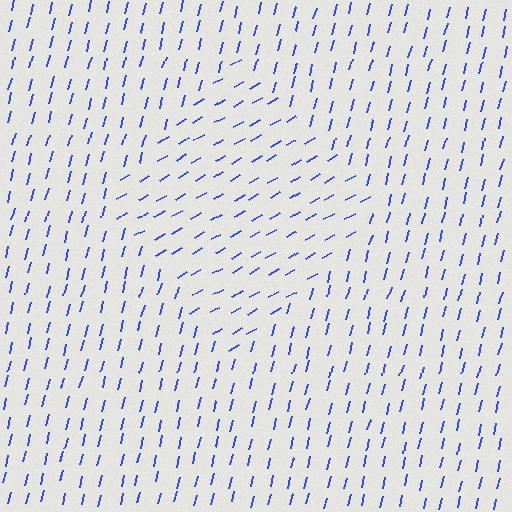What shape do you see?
I see a diamond.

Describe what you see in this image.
The image is filled with small blue line segments. A diamond region in the image has lines oriented differently from the surrounding lines, creating a visible texture boundary.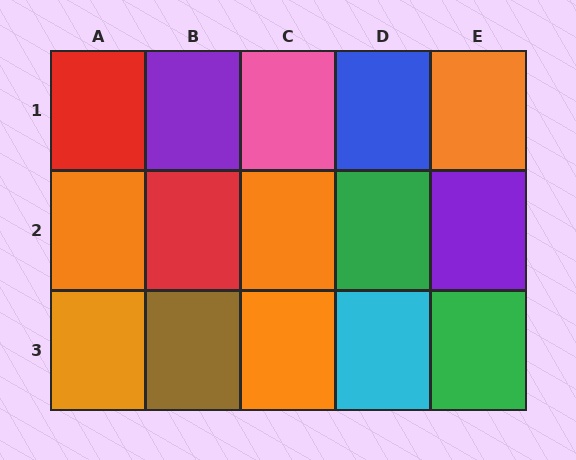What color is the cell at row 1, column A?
Red.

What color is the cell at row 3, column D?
Cyan.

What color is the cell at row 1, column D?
Blue.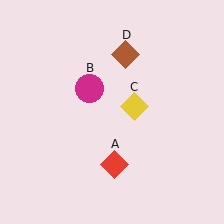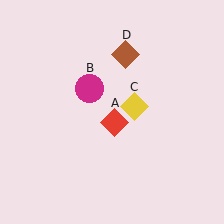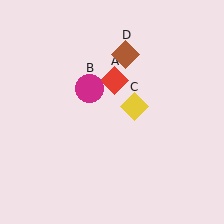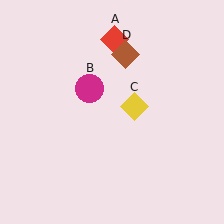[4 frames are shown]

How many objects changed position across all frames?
1 object changed position: red diamond (object A).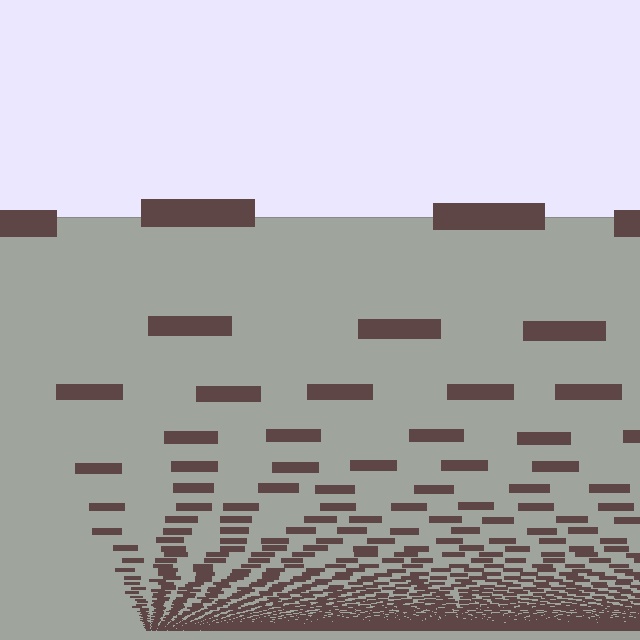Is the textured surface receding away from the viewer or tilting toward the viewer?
The surface appears to tilt toward the viewer. Texture elements get larger and sparser toward the top.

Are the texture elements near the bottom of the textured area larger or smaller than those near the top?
Smaller. The gradient is inverted — elements near the bottom are smaller and denser.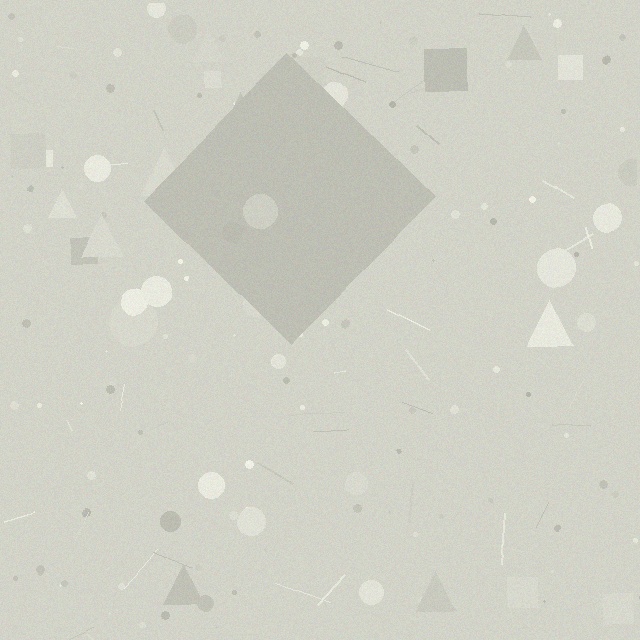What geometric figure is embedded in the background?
A diamond is embedded in the background.